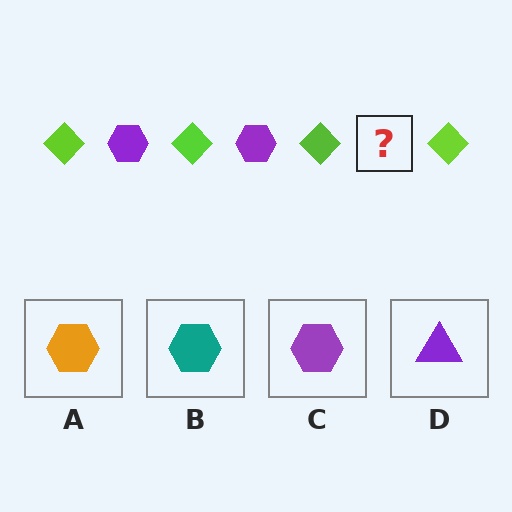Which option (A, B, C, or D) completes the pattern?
C.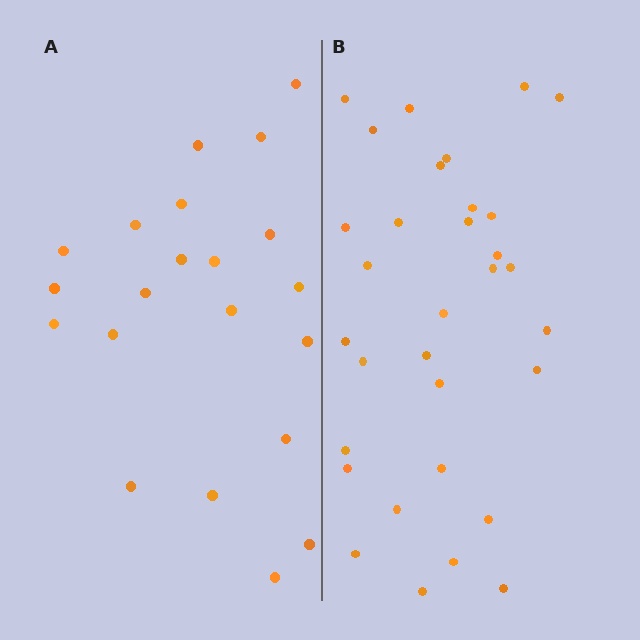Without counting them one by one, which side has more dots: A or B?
Region B (the right region) has more dots.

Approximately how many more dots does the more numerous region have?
Region B has roughly 12 or so more dots than region A.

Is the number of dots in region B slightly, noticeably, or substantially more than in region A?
Region B has substantially more. The ratio is roughly 1.5 to 1.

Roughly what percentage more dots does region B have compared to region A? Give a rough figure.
About 50% more.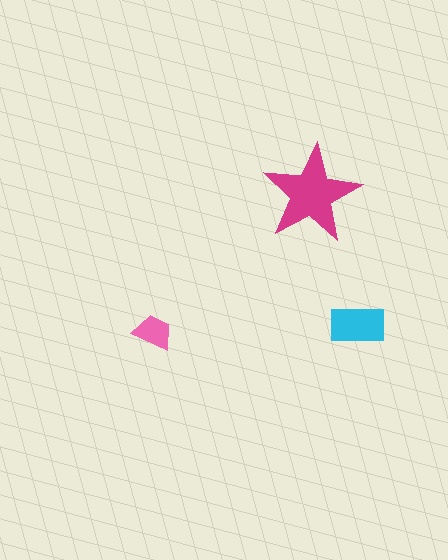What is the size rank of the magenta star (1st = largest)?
1st.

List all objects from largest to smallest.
The magenta star, the cyan rectangle, the pink trapezoid.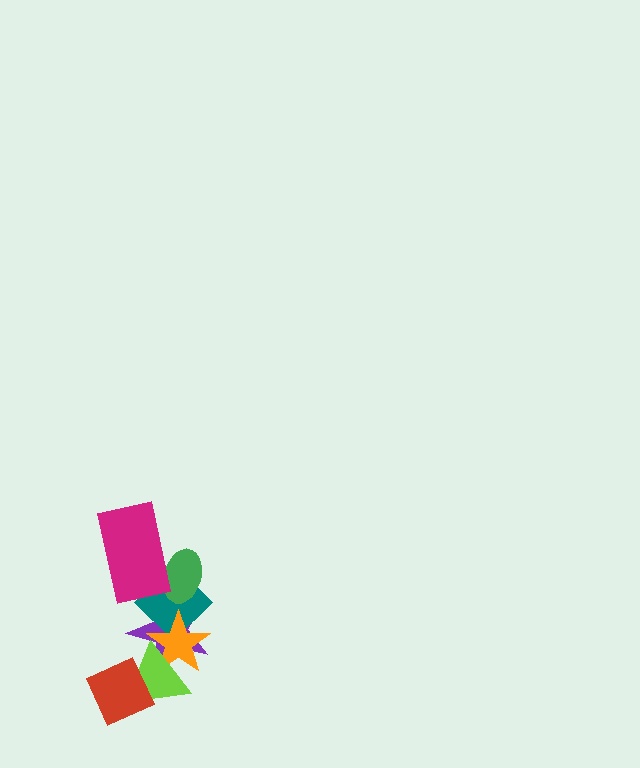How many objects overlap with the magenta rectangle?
2 objects overlap with the magenta rectangle.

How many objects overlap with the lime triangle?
3 objects overlap with the lime triangle.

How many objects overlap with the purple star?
4 objects overlap with the purple star.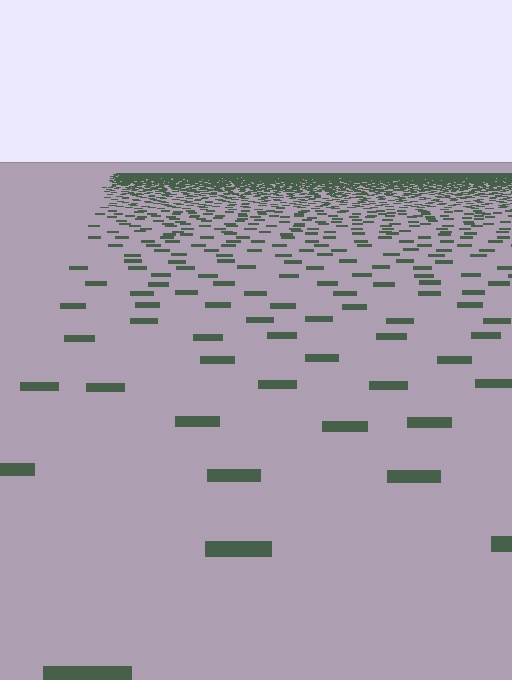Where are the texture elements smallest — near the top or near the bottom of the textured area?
Near the top.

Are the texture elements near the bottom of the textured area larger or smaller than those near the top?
Larger. Near the bottom, elements are closer to the viewer and appear at a bigger on-screen size.